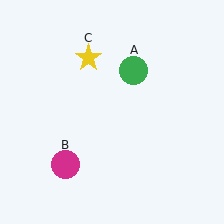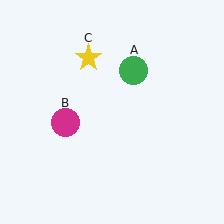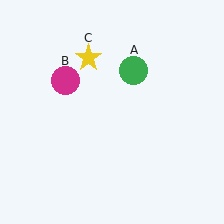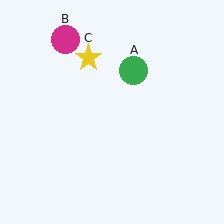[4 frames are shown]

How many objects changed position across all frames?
1 object changed position: magenta circle (object B).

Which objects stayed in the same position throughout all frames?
Green circle (object A) and yellow star (object C) remained stationary.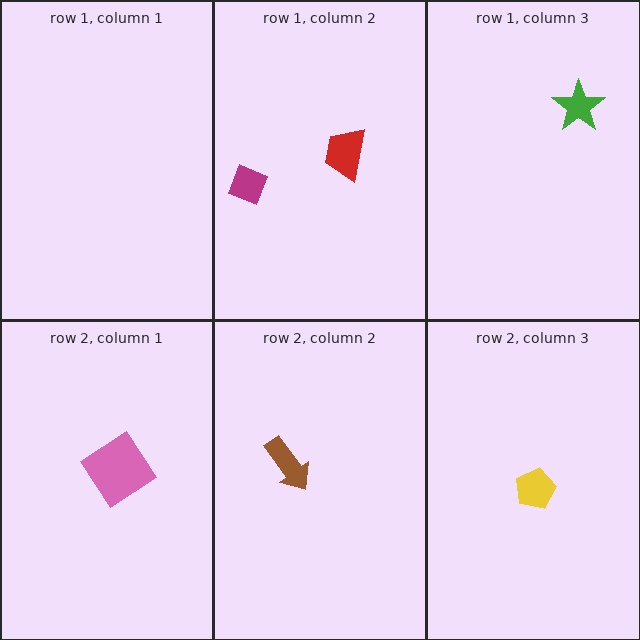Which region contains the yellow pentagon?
The row 2, column 3 region.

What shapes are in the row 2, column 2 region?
The brown arrow.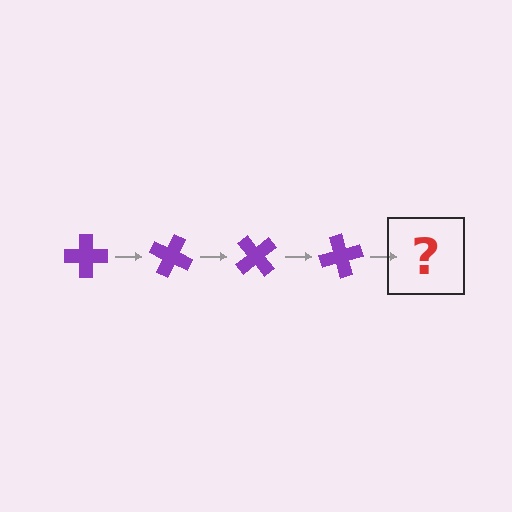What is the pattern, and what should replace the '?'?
The pattern is that the cross rotates 25 degrees each step. The '?' should be a purple cross rotated 100 degrees.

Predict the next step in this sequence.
The next step is a purple cross rotated 100 degrees.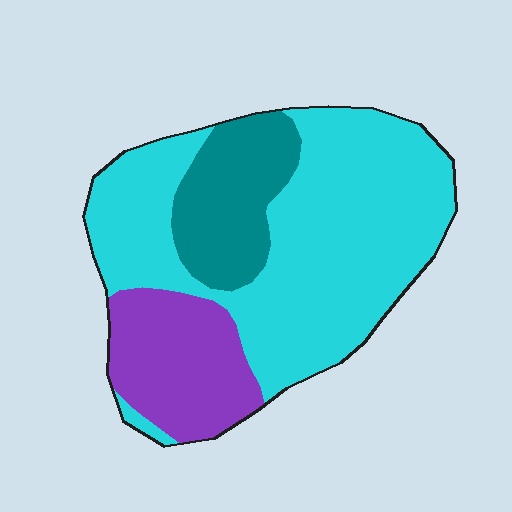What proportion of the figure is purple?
Purple covers 20% of the figure.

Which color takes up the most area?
Cyan, at roughly 60%.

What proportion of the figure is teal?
Teal takes up between a sixth and a third of the figure.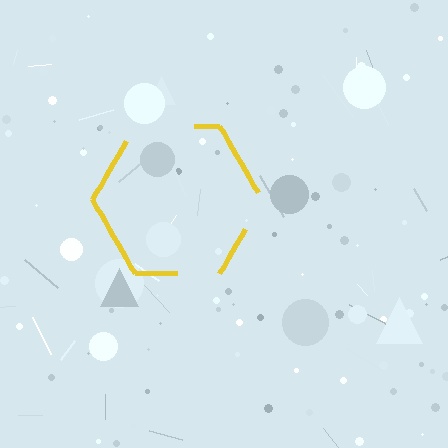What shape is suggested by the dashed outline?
The dashed outline suggests a hexagon.